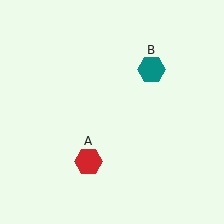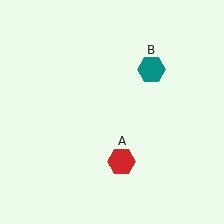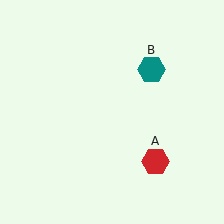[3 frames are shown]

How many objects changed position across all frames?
1 object changed position: red hexagon (object A).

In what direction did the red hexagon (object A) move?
The red hexagon (object A) moved right.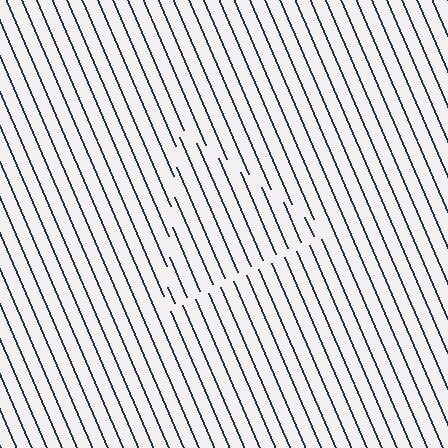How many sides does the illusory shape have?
3 sides — the line-ends trace a triangle.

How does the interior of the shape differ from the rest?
The interior of the shape contains the same grating, shifted by half a period — the contour is defined by the phase discontinuity where line-ends from the inner and outer gratings abut.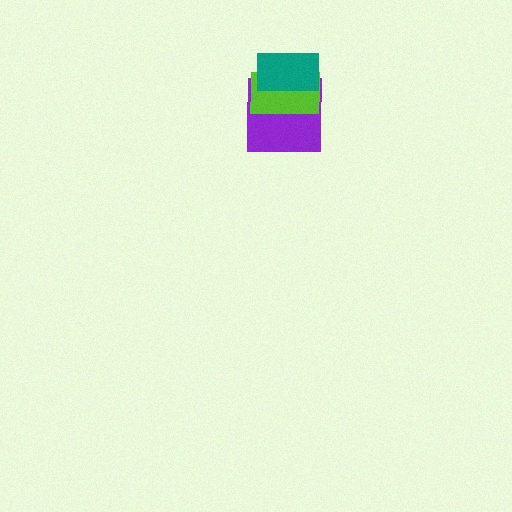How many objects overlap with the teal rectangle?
2 objects overlap with the teal rectangle.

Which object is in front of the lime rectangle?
The teal rectangle is in front of the lime rectangle.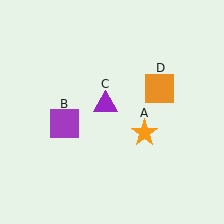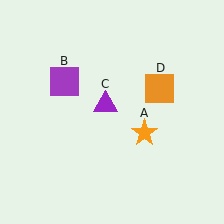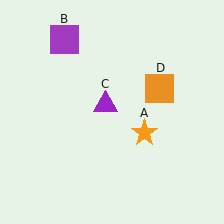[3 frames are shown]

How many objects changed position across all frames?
1 object changed position: purple square (object B).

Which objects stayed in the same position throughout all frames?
Orange star (object A) and purple triangle (object C) and orange square (object D) remained stationary.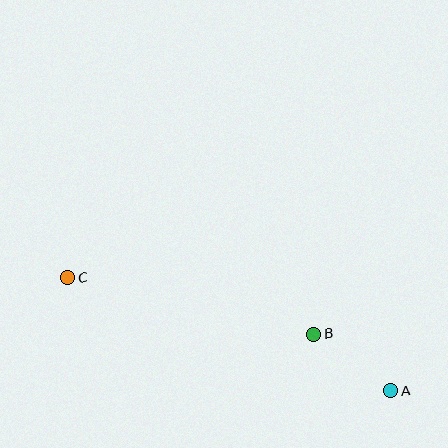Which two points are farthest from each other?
Points A and C are farthest from each other.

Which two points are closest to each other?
Points A and B are closest to each other.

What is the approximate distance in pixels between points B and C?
The distance between B and C is approximately 252 pixels.